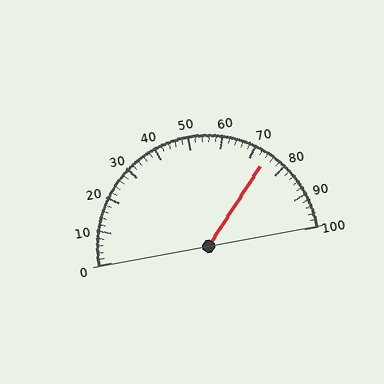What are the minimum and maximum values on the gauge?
The gauge ranges from 0 to 100.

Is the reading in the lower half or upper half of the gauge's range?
The reading is in the upper half of the range (0 to 100).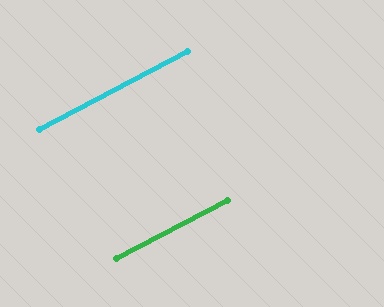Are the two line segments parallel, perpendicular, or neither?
Parallel — their directions differ by only 0.4°.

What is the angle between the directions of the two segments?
Approximately 0 degrees.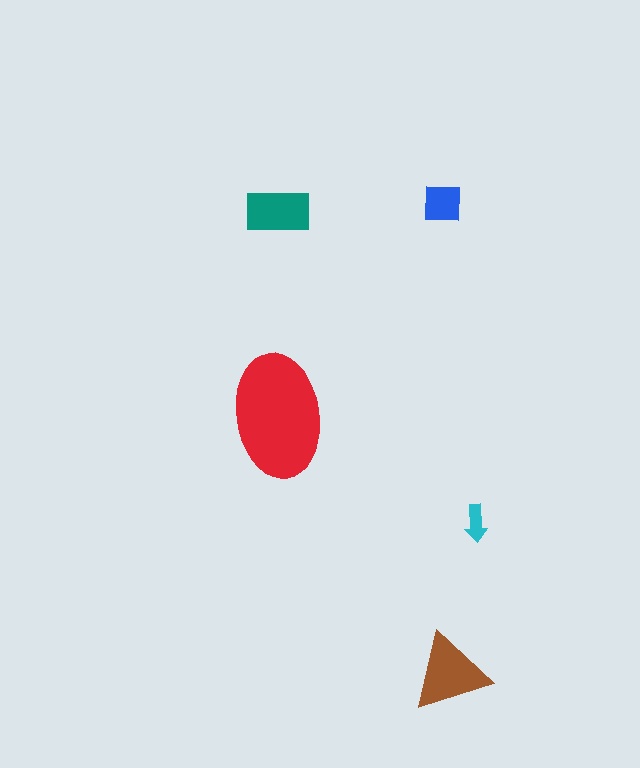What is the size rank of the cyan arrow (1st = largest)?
5th.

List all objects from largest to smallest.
The red ellipse, the brown triangle, the teal rectangle, the blue square, the cyan arrow.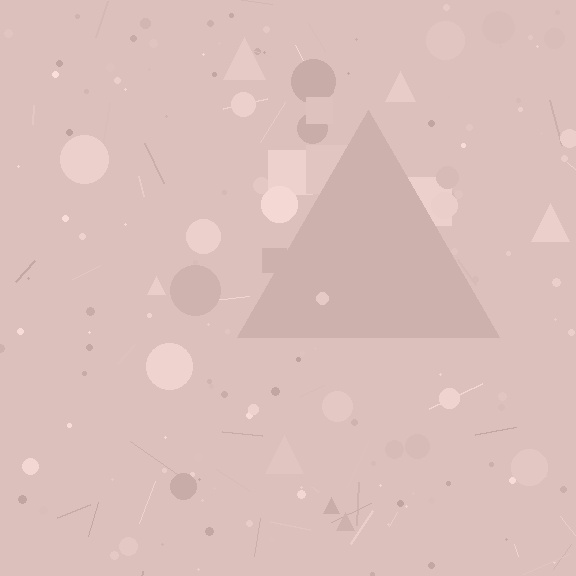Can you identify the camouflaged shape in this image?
The camouflaged shape is a triangle.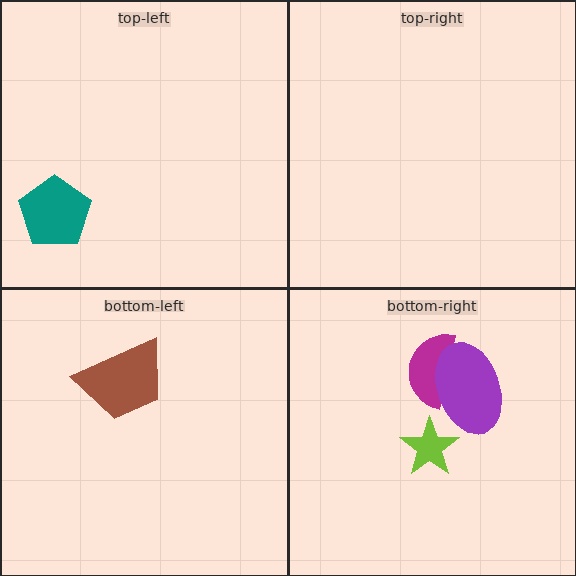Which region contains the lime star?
The bottom-right region.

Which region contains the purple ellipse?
The bottom-right region.